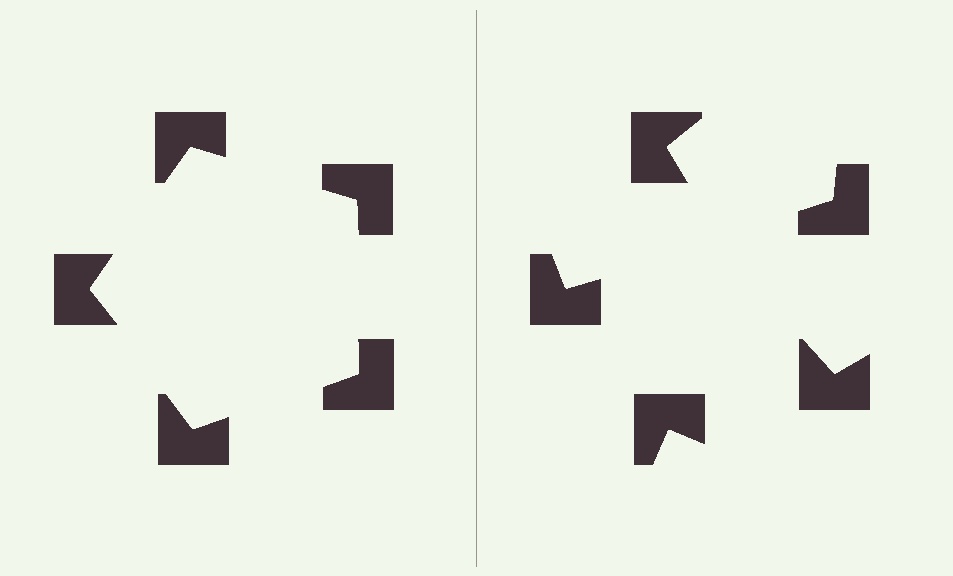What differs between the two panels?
The notched squares are positioned identically on both sides; only the wedge orientations differ. On the left they align to a pentagon; on the right they are misaligned.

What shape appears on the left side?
An illusory pentagon.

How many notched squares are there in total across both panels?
10 — 5 on each side.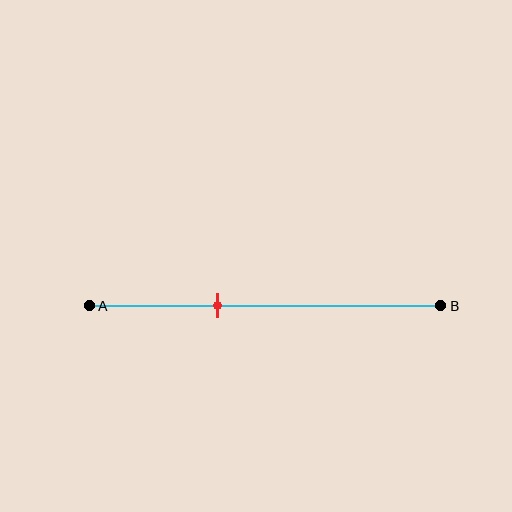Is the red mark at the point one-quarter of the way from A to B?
No, the mark is at about 35% from A, not at the 25% one-quarter point.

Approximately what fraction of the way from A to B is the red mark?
The red mark is approximately 35% of the way from A to B.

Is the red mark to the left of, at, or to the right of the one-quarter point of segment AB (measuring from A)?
The red mark is to the right of the one-quarter point of segment AB.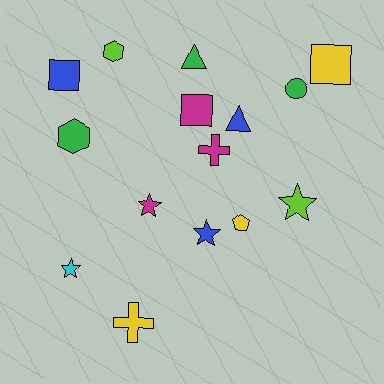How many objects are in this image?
There are 15 objects.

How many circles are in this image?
There is 1 circle.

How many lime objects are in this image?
There are 2 lime objects.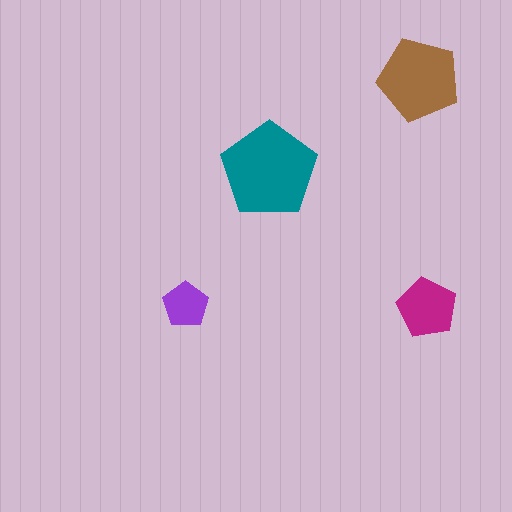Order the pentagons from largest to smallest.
the teal one, the brown one, the magenta one, the purple one.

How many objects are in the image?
There are 4 objects in the image.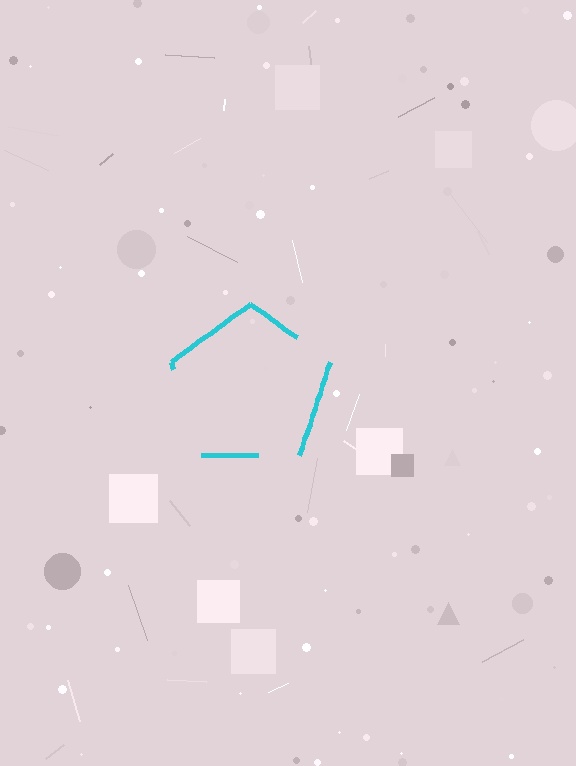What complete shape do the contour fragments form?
The contour fragments form a pentagon.